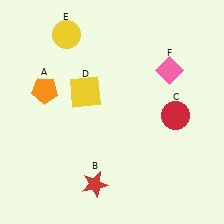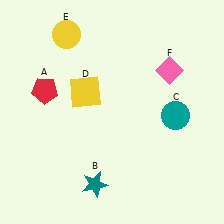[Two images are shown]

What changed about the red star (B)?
In Image 1, B is red. In Image 2, it changed to teal.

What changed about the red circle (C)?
In Image 1, C is red. In Image 2, it changed to teal.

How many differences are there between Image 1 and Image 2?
There are 3 differences between the two images.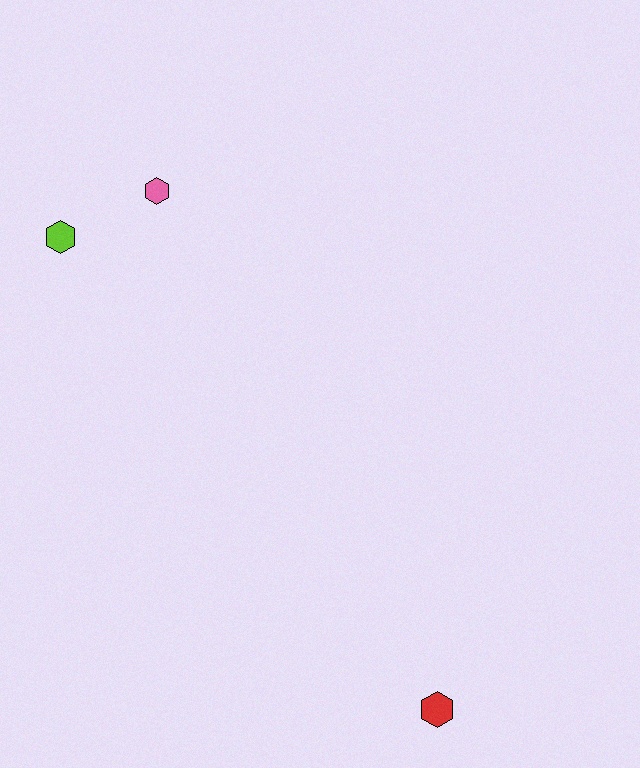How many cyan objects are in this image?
There are no cyan objects.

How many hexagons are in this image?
There are 3 hexagons.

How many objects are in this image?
There are 3 objects.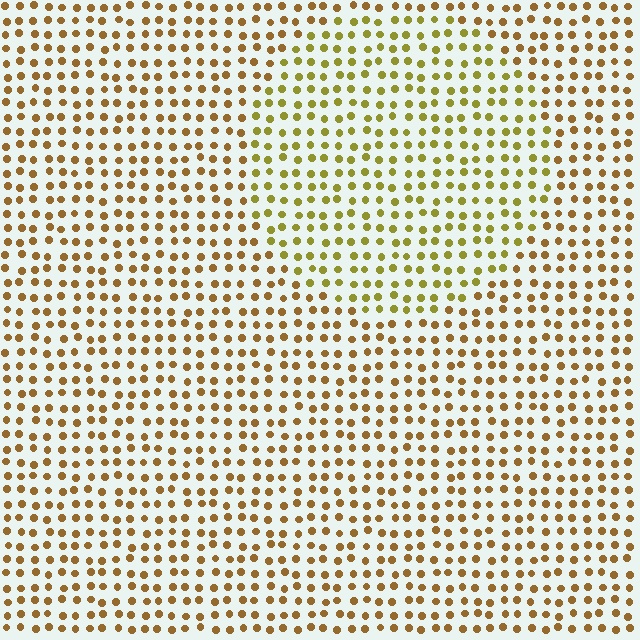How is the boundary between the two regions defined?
The boundary is defined purely by a slight shift in hue (about 28 degrees). Spacing, size, and orientation are identical on both sides.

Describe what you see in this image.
The image is filled with small brown elements in a uniform arrangement. A circle-shaped region is visible where the elements are tinted to a slightly different hue, forming a subtle color boundary.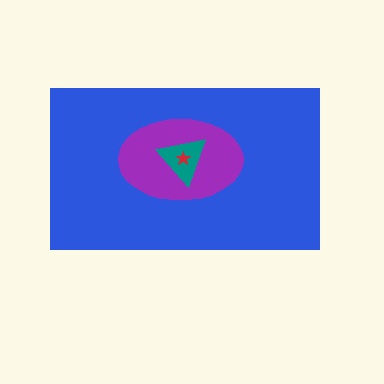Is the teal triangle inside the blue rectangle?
Yes.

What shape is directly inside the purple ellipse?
The teal triangle.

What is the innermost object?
The red star.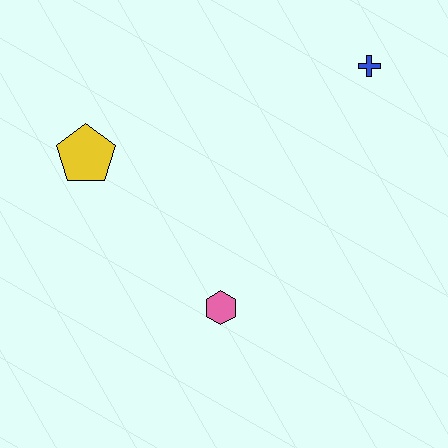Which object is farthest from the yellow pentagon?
The blue cross is farthest from the yellow pentagon.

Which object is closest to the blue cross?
The pink hexagon is closest to the blue cross.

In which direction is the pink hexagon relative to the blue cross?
The pink hexagon is below the blue cross.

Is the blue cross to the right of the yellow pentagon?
Yes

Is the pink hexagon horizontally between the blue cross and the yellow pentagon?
Yes